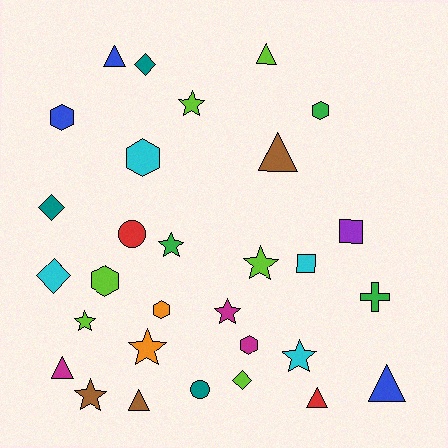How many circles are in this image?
There are 2 circles.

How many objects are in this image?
There are 30 objects.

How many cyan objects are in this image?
There are 4 cyan objects.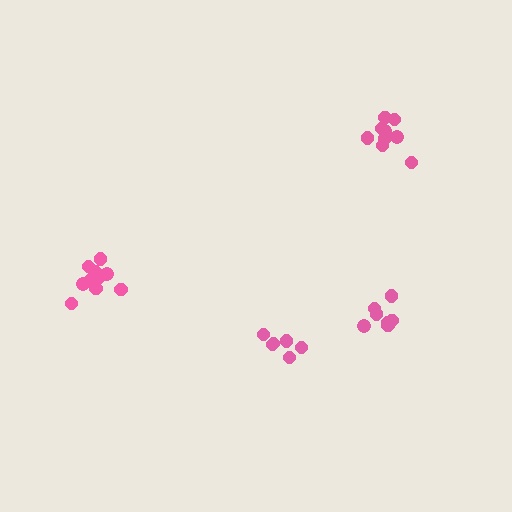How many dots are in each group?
Group 1: 10 dots, Group 2: 6 dots, Group 3: 7 dots, Group 4: 9 dots (32 total).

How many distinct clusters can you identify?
There are 4 distinct clusters.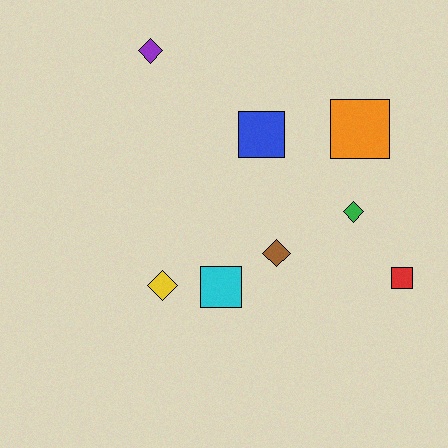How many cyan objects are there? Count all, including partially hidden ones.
There is 1 cyan object.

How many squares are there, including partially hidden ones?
There are 4 squares.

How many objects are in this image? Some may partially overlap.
There are 8 objects.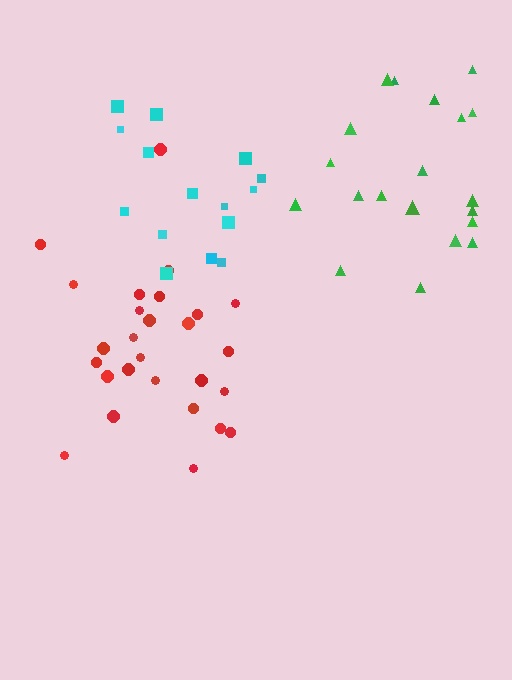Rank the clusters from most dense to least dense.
red, green, cyan.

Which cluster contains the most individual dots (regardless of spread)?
Red (27).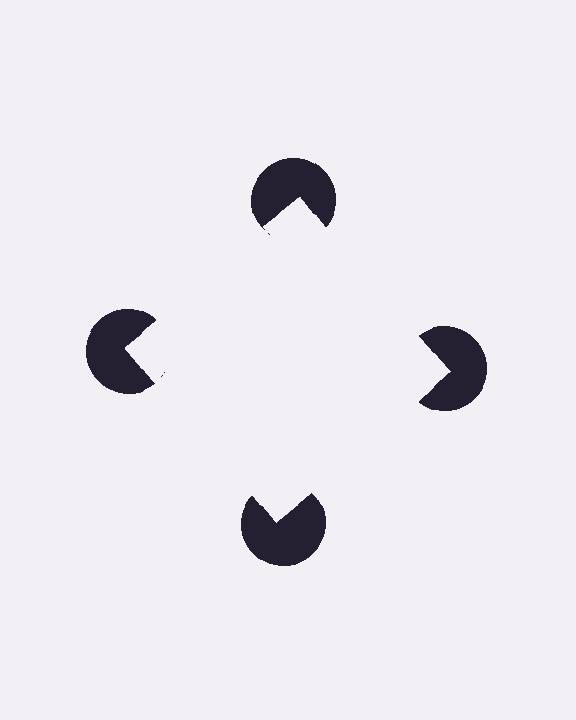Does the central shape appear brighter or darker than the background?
It typically appears slightly brighter than the background, even though no actual brightness change is drawn.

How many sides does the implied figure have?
4 sides.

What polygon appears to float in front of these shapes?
An illusory square — its edges are inferred from the aligned wedge cuts in the pac-man discs, not physically drawn.